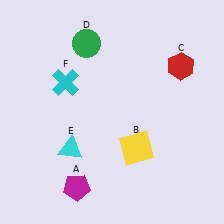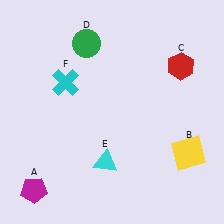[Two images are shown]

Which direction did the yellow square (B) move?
The yellow square (B) moved right.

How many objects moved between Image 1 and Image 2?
3 objects moved between the two images.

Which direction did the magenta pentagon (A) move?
The magenta pentagon (A) moved left.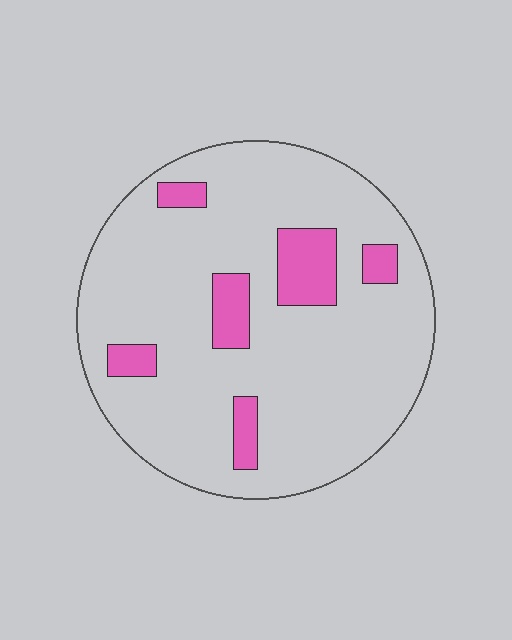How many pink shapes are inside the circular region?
6.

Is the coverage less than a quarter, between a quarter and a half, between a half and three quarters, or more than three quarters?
Less than a quarter.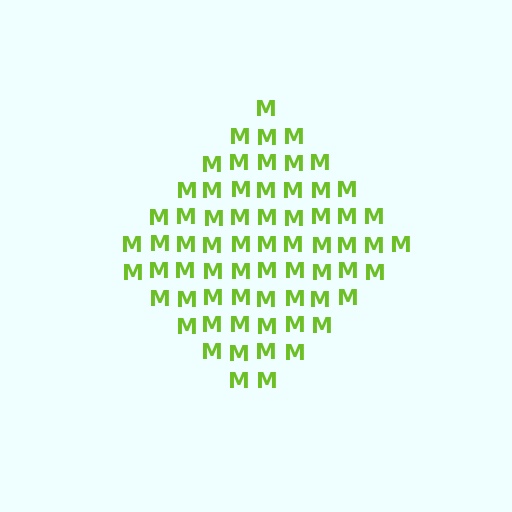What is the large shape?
The large shape is a diamond.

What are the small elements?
The small elements are letter M's.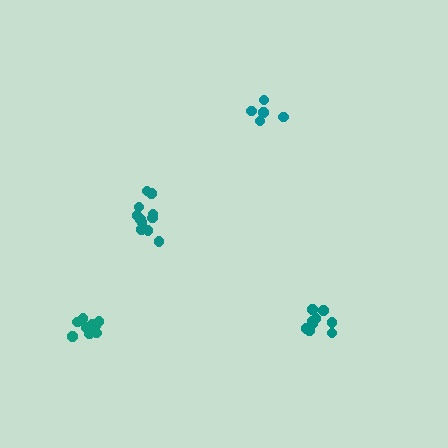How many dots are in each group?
Group 1: 5 dots, Group 2: 9 dots, Group 3: 9 dots, Group 4: 11 dots (34 total).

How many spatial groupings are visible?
There are 4 spatial groupings.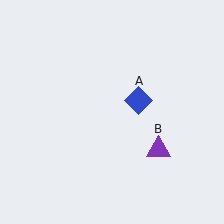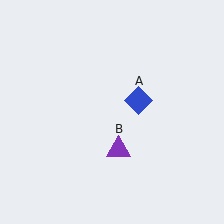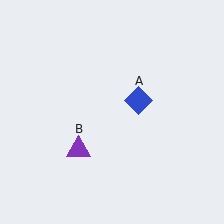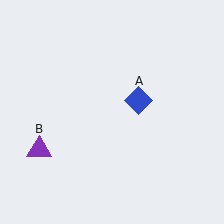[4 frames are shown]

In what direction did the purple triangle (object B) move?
The purple triangle (object B) moved left.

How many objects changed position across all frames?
1 object changed position: purple triangle (object B).